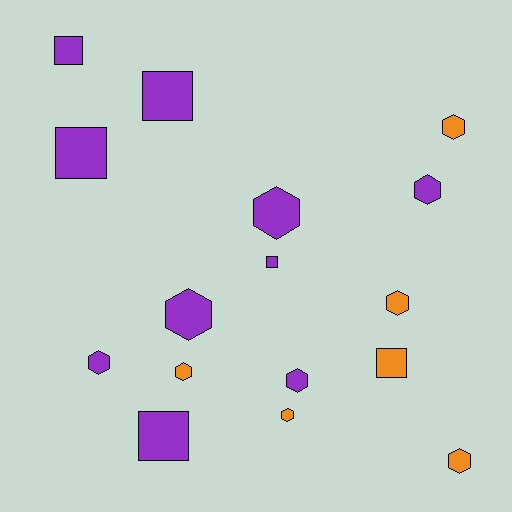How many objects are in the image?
There are 16 objects.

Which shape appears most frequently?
Hexagon, with 10 objects.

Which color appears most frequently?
Purple, with 10 objects.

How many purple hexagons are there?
There are 5 purple hexagons.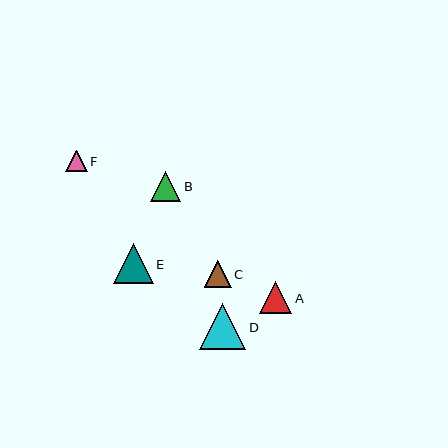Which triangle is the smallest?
Triangle F is the smallest with a size of approximately 22 pixels.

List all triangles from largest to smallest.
From largest to smallest: D, E, A, B, C, F.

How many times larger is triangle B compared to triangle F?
Triangle B is approximately 1.4 times the size of triangle F.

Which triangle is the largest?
Triangle D is the largest with a size of approximately 46 pixels.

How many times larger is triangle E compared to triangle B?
Triangle E is approximately 1.3 times the size of triangle B.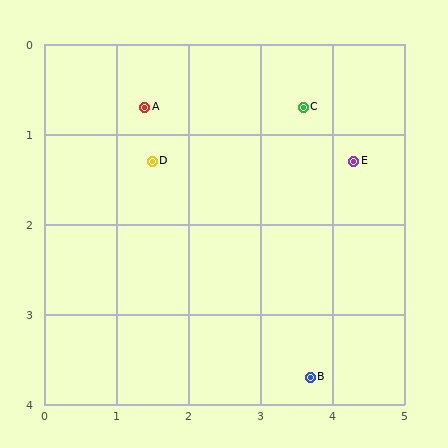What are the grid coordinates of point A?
Point A is at approximately (1.4, 0.7).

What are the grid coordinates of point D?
Point D is at approximately (1.5, 1.3).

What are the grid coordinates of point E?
Point E is at approximately (4.3, 1.3).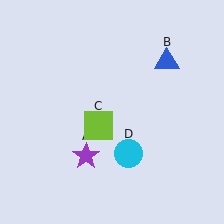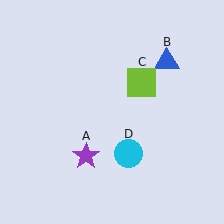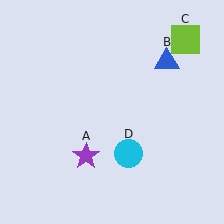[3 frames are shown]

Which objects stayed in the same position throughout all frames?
Purple star (object A) and blue triangle (object B) and cyan circle (object D) remained stationary.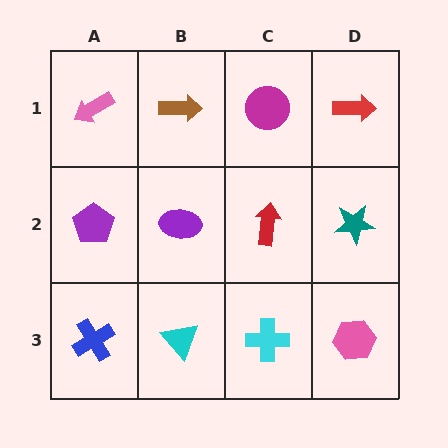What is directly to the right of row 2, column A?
A purple ellipse.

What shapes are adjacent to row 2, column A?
A pink arrow (row 1, column A), a blue cross (row 3, column A), a purple ellipse (row 2, column B).